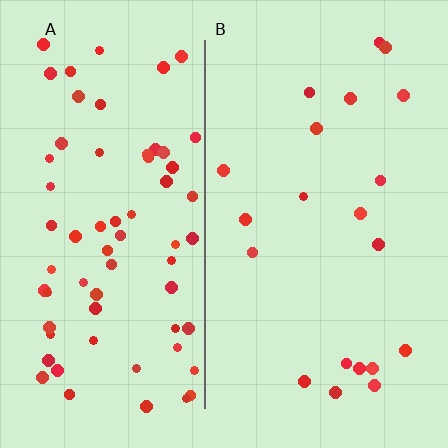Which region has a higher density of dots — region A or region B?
A (the left).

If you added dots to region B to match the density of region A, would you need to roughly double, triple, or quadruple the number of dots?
Approximately triple.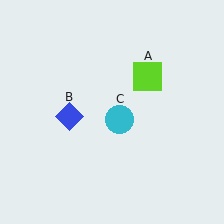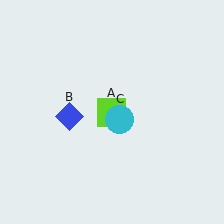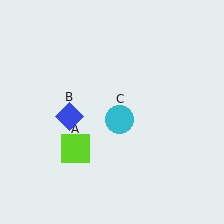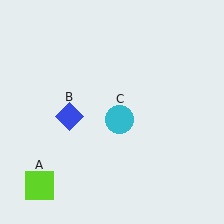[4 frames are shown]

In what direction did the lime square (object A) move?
The lime square (object A) moved down and to the left.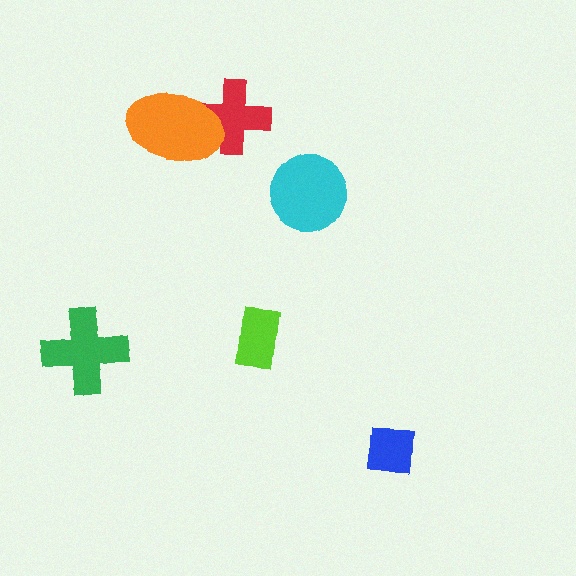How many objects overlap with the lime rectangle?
0 objects overlap with the lime rectangle.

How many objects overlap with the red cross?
1 object overlaps with the red cross.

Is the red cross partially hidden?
Yes, it is partially covered by another shape.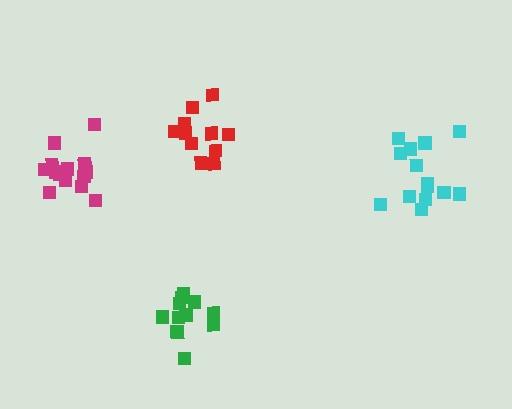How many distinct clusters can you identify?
There are 4 distinct clusters.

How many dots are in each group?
Group 1: 15 dots, Group 2: 11 dots, Group 3: 11 dots, Group 4: 14 dots (51 total).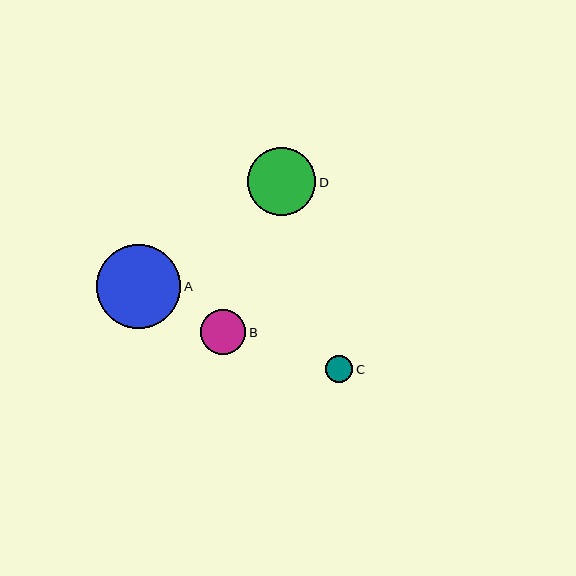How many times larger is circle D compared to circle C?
Circle D is approximately 2.5 times the size of circle C.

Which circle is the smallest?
Circle C is the smallest with a size of approximately 27 pixels.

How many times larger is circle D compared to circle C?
Circle D is approximately 2.5 times the size of circle C.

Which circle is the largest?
Circle A is the largest with a size of approximately 84 pixels.